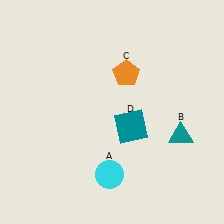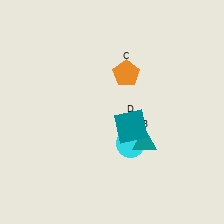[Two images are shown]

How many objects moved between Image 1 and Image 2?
2 objects moved between the two images.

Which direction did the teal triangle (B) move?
The teal triangle (B) moved left.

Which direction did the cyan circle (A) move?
The cyan circle (A) moved up.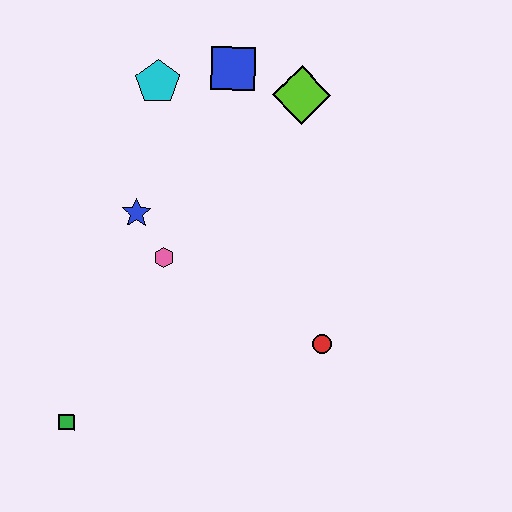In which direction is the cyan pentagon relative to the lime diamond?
The cyan pentagon is to the left of the lime diamond.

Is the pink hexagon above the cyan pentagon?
No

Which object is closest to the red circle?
The pink hexagon is closest to the red circle.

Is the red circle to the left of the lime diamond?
No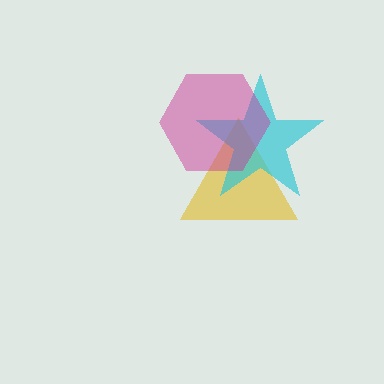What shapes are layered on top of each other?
The layered shapes are: a yellow triangle, a cyan star, a magenta hexagon.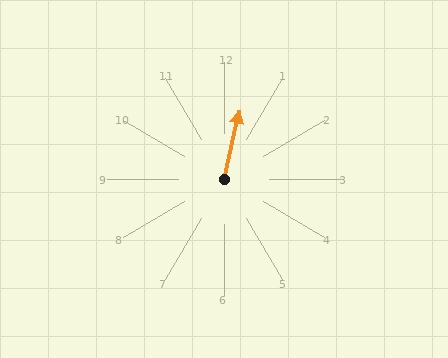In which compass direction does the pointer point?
North.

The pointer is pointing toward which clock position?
Roughly 12 o'clock.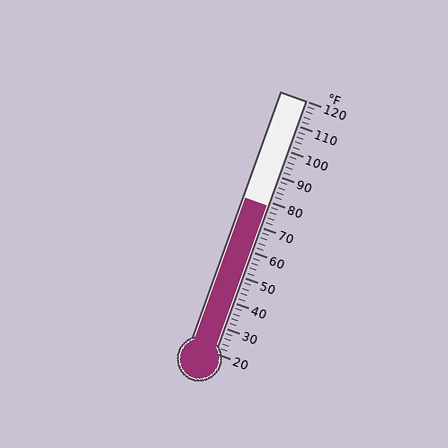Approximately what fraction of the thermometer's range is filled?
The thermometer is filled to approximately 60% of its range.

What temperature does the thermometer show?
The thermometer shows approximately 78°F.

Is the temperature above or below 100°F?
The temperature is below 100°F.